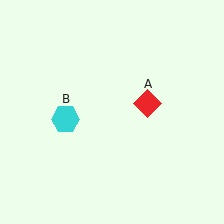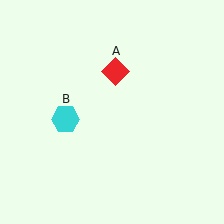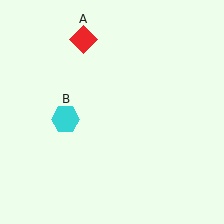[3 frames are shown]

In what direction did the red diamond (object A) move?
The red diamond (object A) moved up and to the left.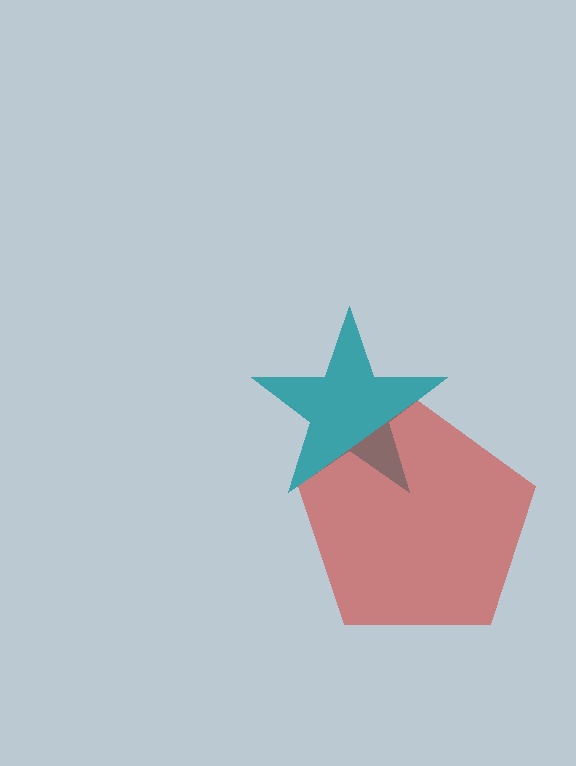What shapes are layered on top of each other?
The layered shapes are: a teal star, a red pentagon.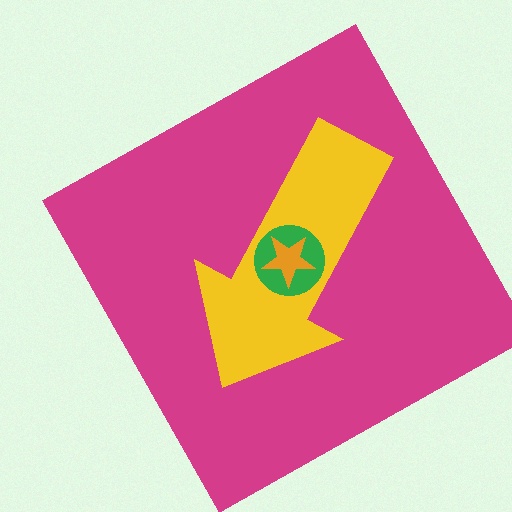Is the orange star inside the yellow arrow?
Yes.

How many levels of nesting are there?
4.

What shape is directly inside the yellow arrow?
The green circle.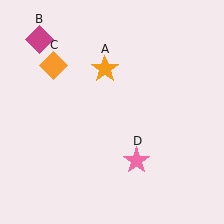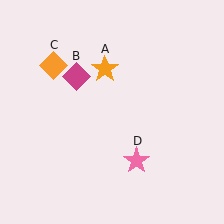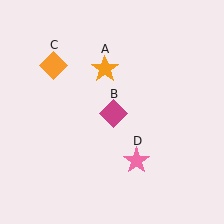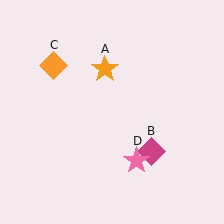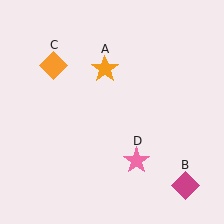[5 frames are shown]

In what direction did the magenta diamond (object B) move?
The magenta diamond (object B) moved down and to the right.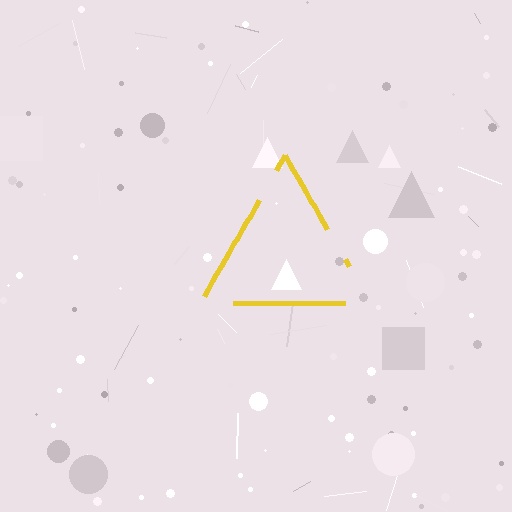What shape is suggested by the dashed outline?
The dashed outline suggests a triangle.